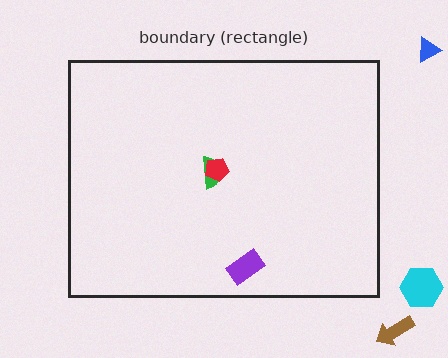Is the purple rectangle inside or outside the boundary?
Inside.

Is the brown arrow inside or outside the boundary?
Outside.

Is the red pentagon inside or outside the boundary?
Inside.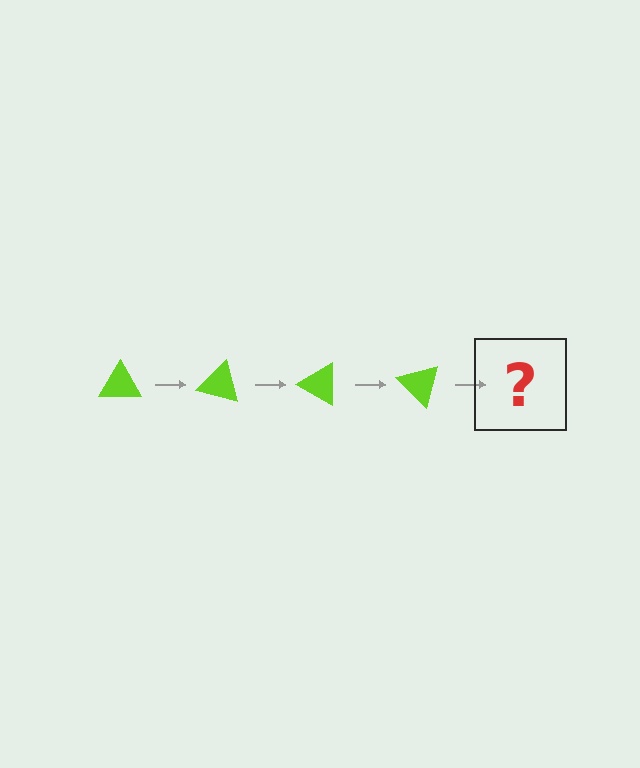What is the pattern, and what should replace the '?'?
The pattern is that the triangle rotates 15 degrees each step. The '?' should be a lime triangle rotated 60 degrees.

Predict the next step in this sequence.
The next step is a lime triangle rotated 60 degrees.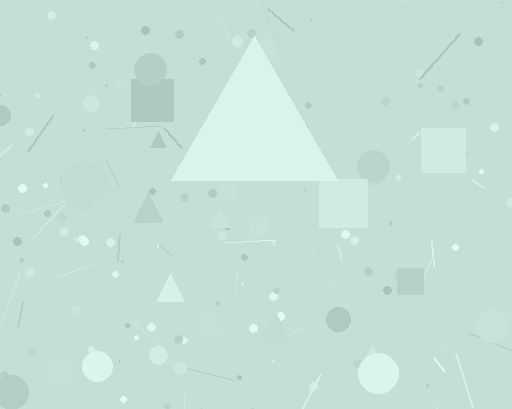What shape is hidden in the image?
A triangle is hidden in the image.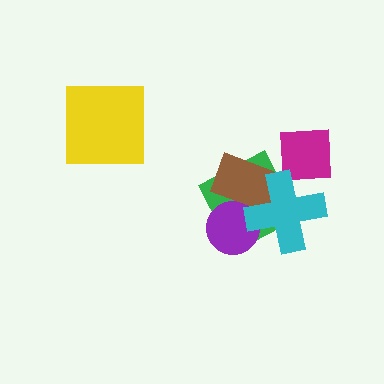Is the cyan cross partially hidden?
No, no other shape covers it.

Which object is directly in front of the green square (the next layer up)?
The purple circle is directly in front of the green square.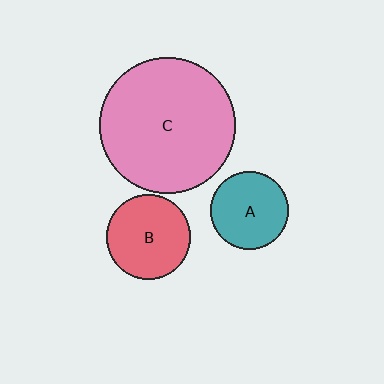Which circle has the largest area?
Circle C (pink).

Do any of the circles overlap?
No, none of the circles overlap.